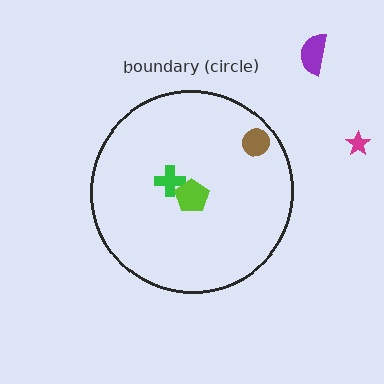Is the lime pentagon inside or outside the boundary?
Inside.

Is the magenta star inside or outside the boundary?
Outside.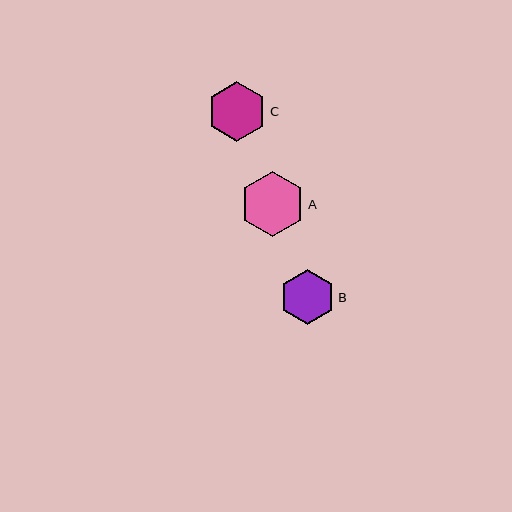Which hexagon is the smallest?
Hexagon B is the smallest with a size of approximately 55 pixels.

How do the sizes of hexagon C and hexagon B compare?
Hexagon C and hexagon B are approximately the same size.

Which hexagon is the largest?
Hexagon A is the largest with a size of approximately 65 pixels.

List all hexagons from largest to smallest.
From largest to smallest: A, C, B.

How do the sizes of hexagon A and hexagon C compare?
Hexagon A and hexagon C are approximately the same size.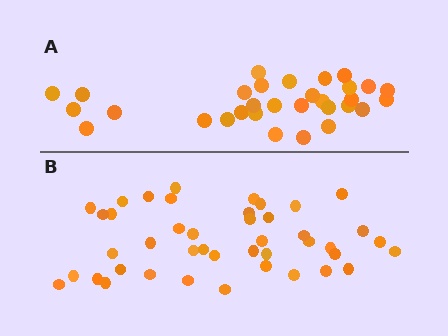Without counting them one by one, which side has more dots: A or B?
Region B (the bottom region) has more dots.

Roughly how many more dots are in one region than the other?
Region B has roughly 12 or so more dots than region A.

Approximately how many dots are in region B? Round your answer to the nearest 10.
About 40 dots. (The exact count is 43, which rounds to 40.)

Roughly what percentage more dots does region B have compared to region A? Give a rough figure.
About 40% more.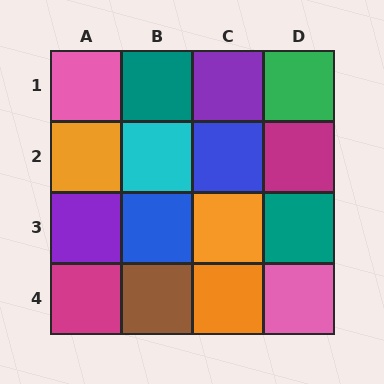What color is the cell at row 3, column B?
Blue.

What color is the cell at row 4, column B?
Brown.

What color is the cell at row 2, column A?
Orange.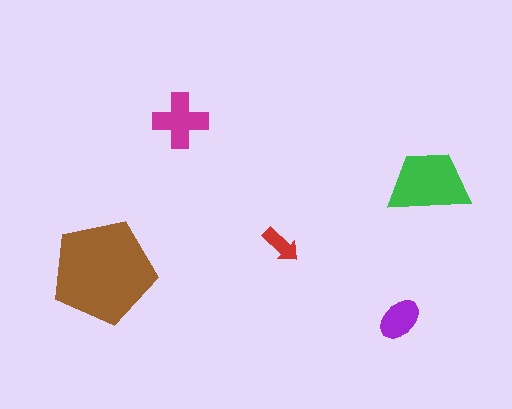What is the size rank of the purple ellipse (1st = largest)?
4th.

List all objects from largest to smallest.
The brown pentagon, the green trapezoid, the magenta cross, the purple ellipse, the red arrow.